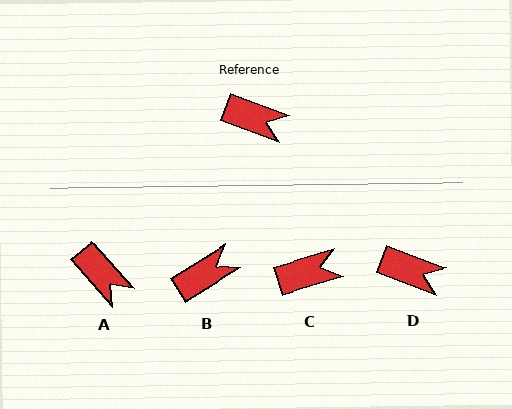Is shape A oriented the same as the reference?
No, it is off by about 28 degrees.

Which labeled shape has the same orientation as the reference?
D.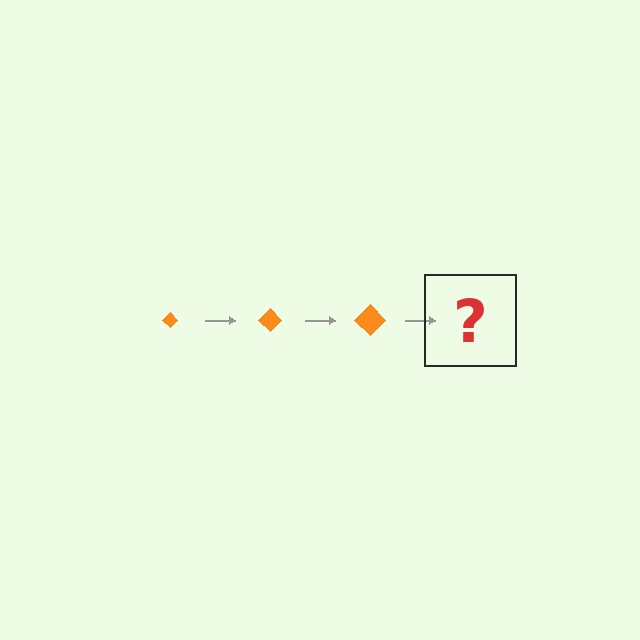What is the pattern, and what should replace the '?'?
The pattern is that the diamond gets progressively larger each step. The '?' should be an orange diamond, larger than the previous one.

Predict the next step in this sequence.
The next step is an orange diamond, larger than the previous one.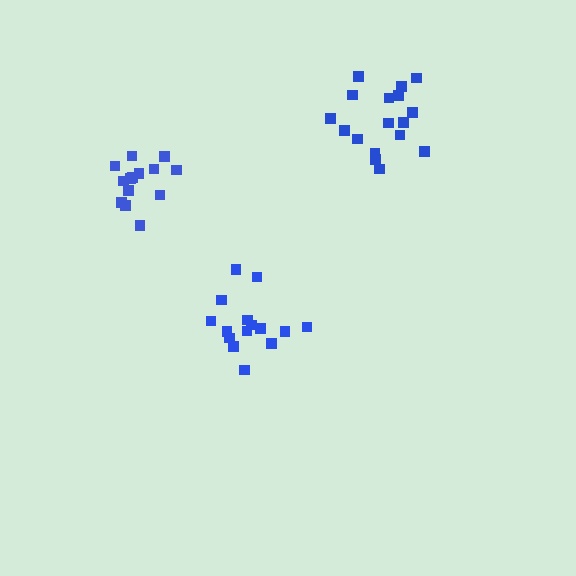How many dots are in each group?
Group 1: 17 dots, Group 2: 14 dots, Group 3: 15 dots (46 total).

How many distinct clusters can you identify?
There are 3 distinct clusters.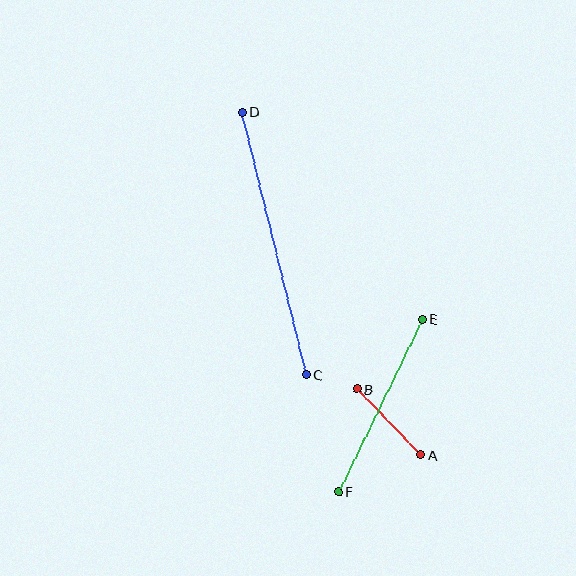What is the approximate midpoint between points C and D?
The midpoint is at approximately (274, 243) pixels.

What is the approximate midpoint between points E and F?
The midpoint is at approximately (380, 405) pixels.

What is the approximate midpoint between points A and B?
The midpoint is at approximately (389, 422) pixels.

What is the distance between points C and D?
The distance is approximately 270 pixels.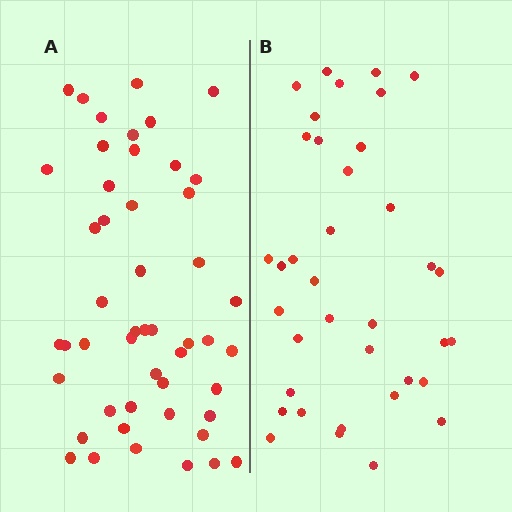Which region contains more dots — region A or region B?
Region A (the left region) has more dots.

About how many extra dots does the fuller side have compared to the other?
Region A has roughly 12 or so more dots than region B.